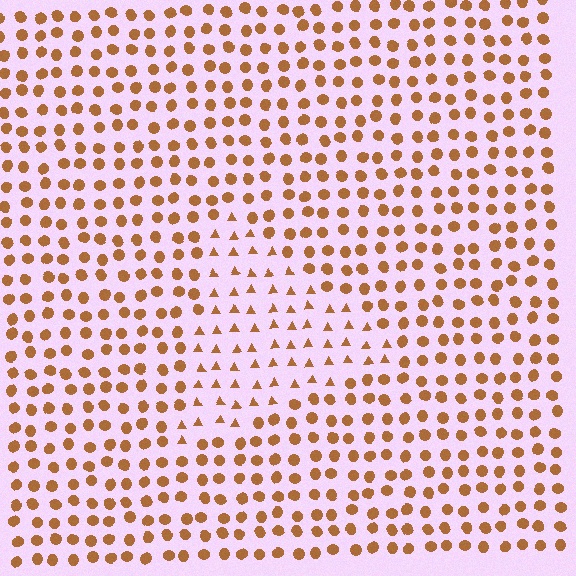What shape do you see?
I see a triangle.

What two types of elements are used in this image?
The image uses triangles inside the triangle region and circles outside it.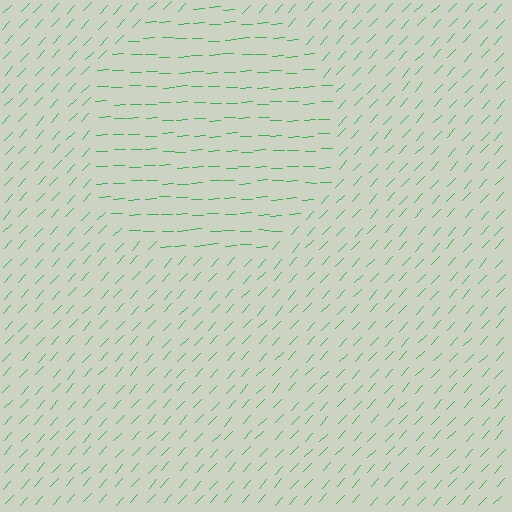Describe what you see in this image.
The image is filled with small green line segments. A circle region in the image has lines oriented differently from the surrounding lines, creating a visible texture boundary.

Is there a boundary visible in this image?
Yes, there is a texture boundary formed by a change in line orientation.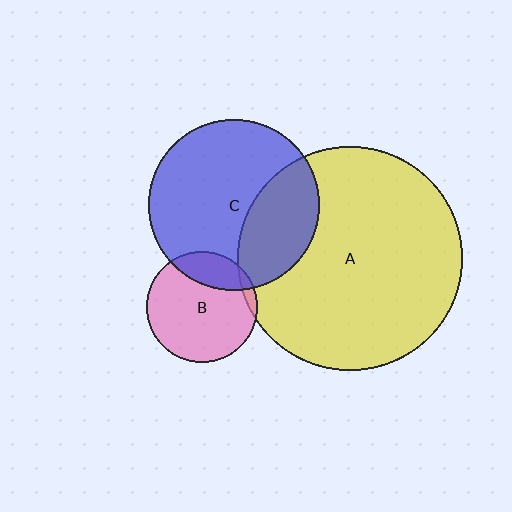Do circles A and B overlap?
Yes.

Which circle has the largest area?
Circle A (yellow).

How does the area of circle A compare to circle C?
Approximately 1.7 times.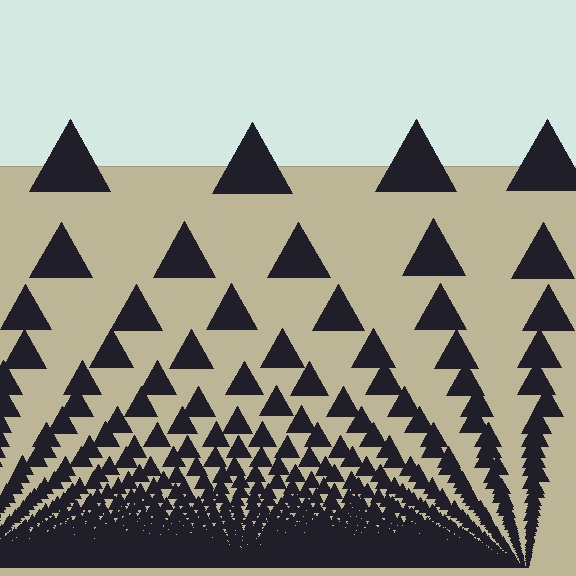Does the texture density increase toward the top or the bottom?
Density increases toward the bottom.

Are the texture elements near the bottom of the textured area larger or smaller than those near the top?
Smaller. The gradient is inverted — elements near the bottom are smaller and denser.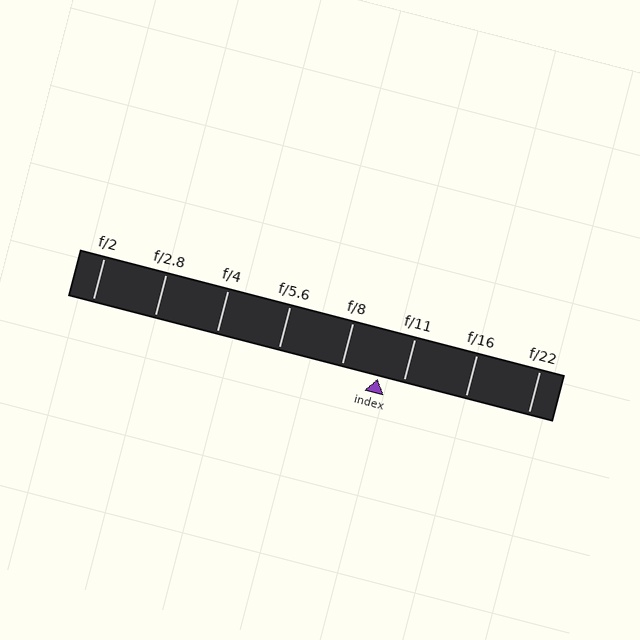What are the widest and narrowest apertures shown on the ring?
The widest aperture shown is f/2 and the narrowest is f/22.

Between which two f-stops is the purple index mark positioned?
The index mark is between f/8 and f/11.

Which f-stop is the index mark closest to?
The index mark is closest to f/11.